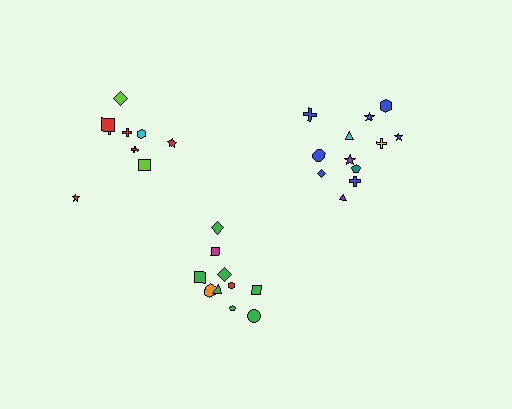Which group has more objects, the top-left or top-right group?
The top-right group.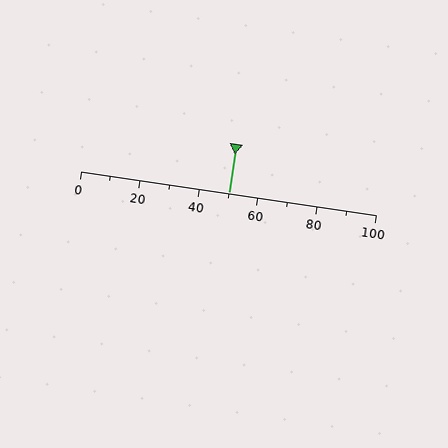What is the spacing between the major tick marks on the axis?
The major ticks are spaced 20 apart.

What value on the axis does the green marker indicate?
The marker indicates approximately 50.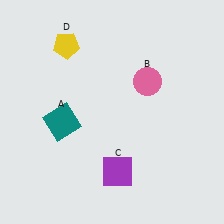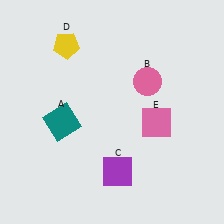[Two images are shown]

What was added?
A pink square (E) was added in Image 2.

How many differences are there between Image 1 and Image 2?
There is 1 difference between the two images.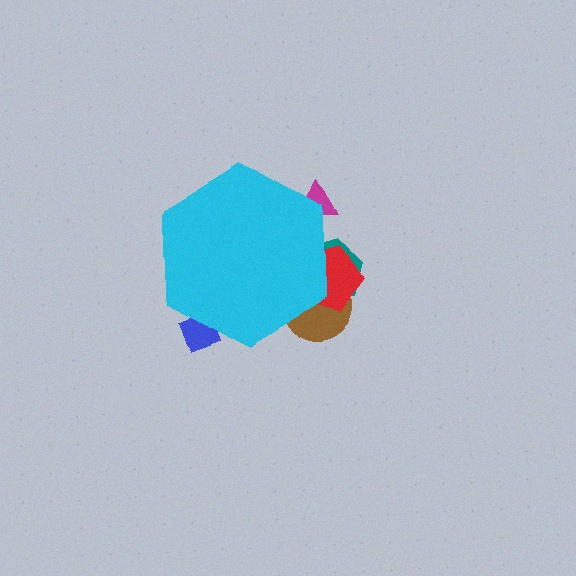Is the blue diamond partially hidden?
Yes, the blue diamond is partially hidden behind the cyan hexagon.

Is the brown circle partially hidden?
Yes, the brown circle is partially hidden behind the cyan hexagon.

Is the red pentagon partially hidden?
Yes, the red pentagon is partially hidden behind the cyan hexagon.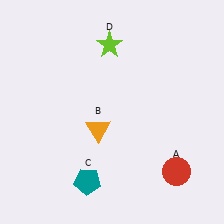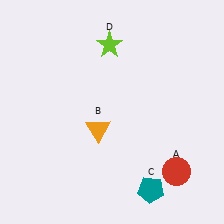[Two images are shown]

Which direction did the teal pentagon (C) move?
The teal pentagon (C) moved right.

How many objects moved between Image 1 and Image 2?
1 object moved between the two images.